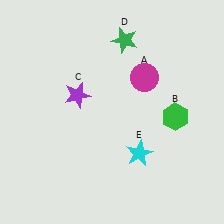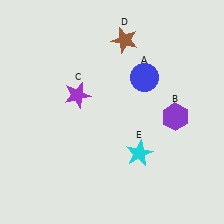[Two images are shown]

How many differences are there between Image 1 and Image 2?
There are 3 differences between the two images.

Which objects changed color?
A changed from magenta to blue. B changed from green to purple. D changed from green to brown.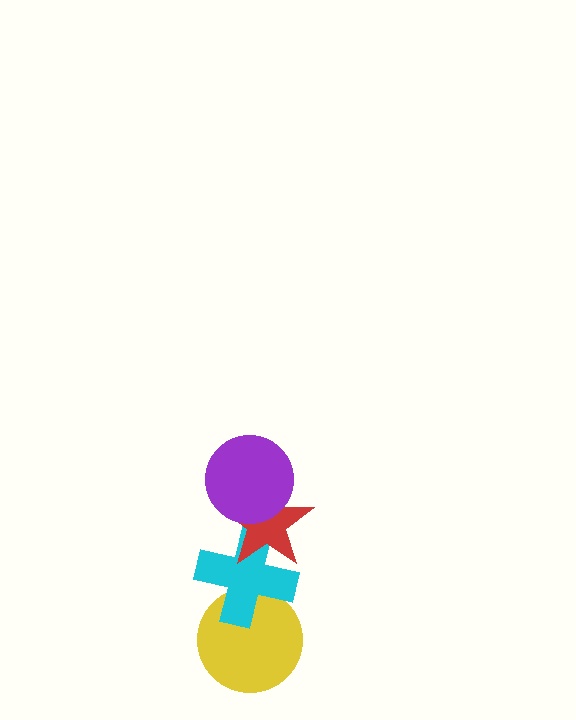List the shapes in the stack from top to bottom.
From top to bottom: the purple circle, the red star, the cyan cross, the yellow circle.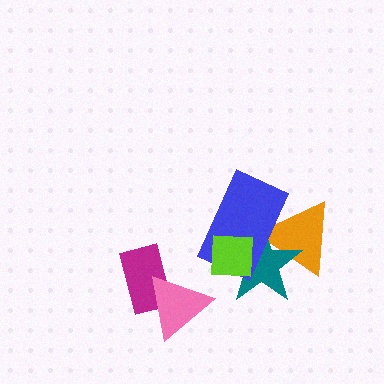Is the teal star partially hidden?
Yes, it is partially covered by another shape.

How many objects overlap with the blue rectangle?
3 objects overlap with the blue rectangle.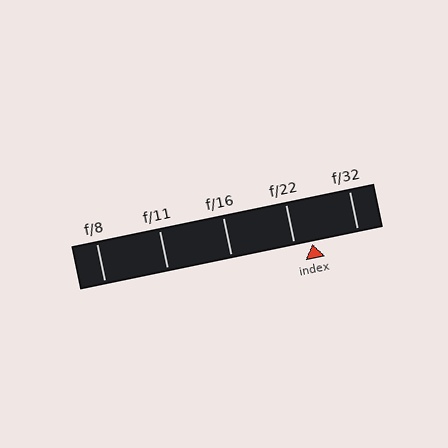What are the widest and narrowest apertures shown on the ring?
The widest aperture shown is f/8 and the narrowest is f/32.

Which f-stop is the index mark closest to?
The index mark is closest to f/22.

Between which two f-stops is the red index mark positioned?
The index mark is between f/22 and f/32.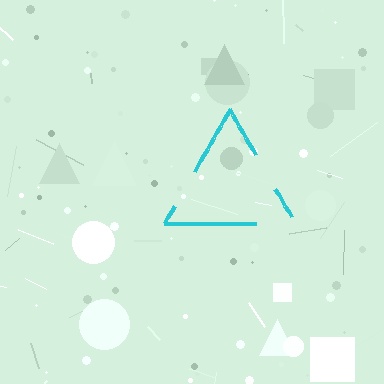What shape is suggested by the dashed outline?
The dashed outline suggests a triangle.